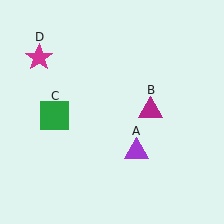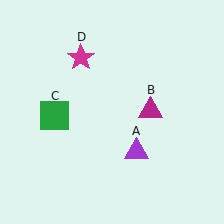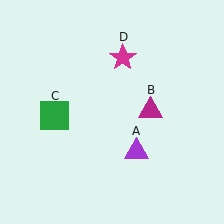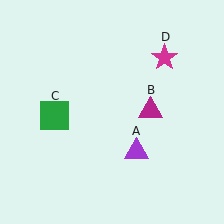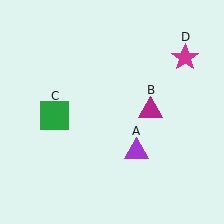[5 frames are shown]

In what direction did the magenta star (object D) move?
The magenta star (object D) moved right.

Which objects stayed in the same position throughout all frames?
Purple triangle (object A) and magenta triangle (object B) and green square (object C) remained stationary.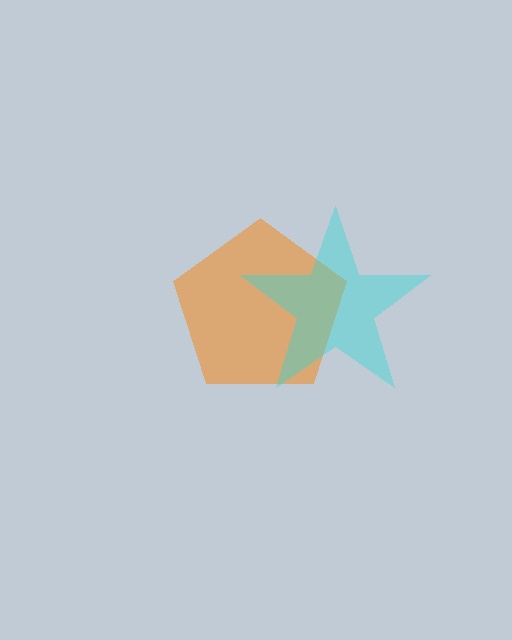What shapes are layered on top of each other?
The layered shapes are: an orange pentagon, a cyan star.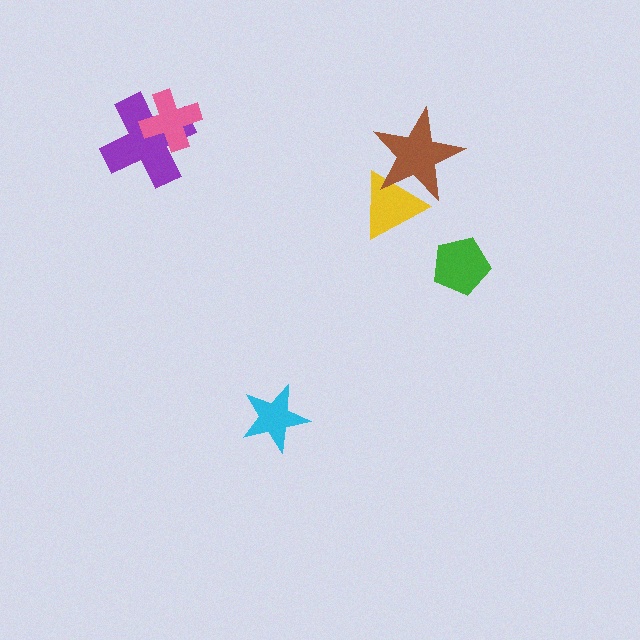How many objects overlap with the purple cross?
1 object overlaps with the purple cross.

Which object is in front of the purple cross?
The pink cross is in front of the purple cross.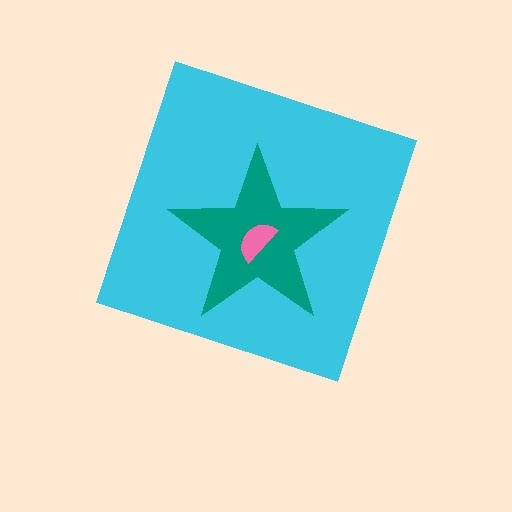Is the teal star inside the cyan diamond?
Yes.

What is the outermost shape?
The cyan diamond.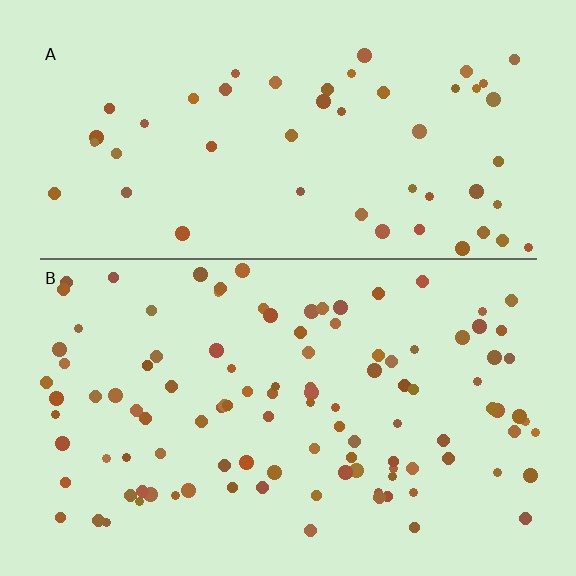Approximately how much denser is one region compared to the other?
Approximately 2.1× — region B over region A.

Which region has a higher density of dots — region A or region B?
B (the bottom).